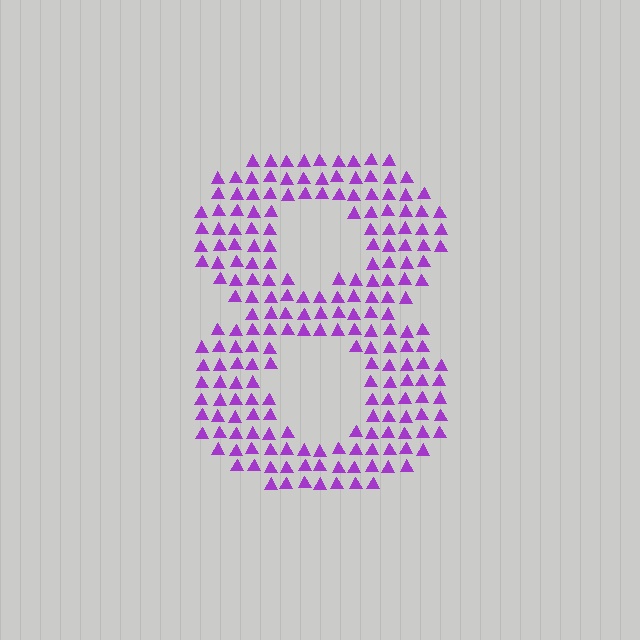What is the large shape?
The large shape is the digit 8.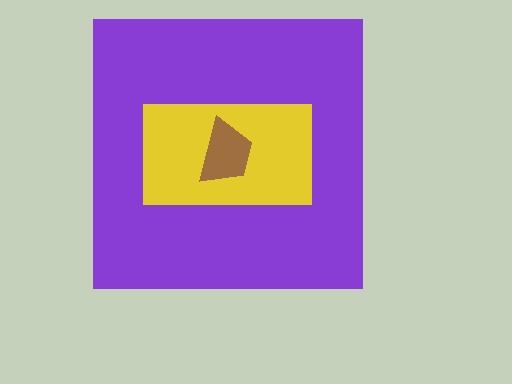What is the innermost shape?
The brown trapezoid.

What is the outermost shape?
The purple square.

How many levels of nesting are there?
3.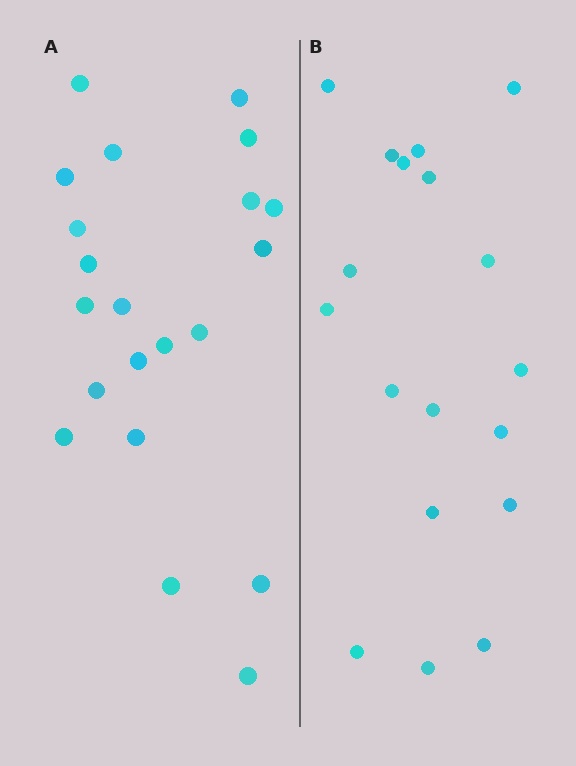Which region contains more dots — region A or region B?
Region A (the left region) has more dots.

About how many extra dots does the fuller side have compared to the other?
Region A has just a few more — roughly 2 or 3 more dots than region B.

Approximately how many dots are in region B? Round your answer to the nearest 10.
About 20 dots. (The exact count is 18, which rounds to 20.)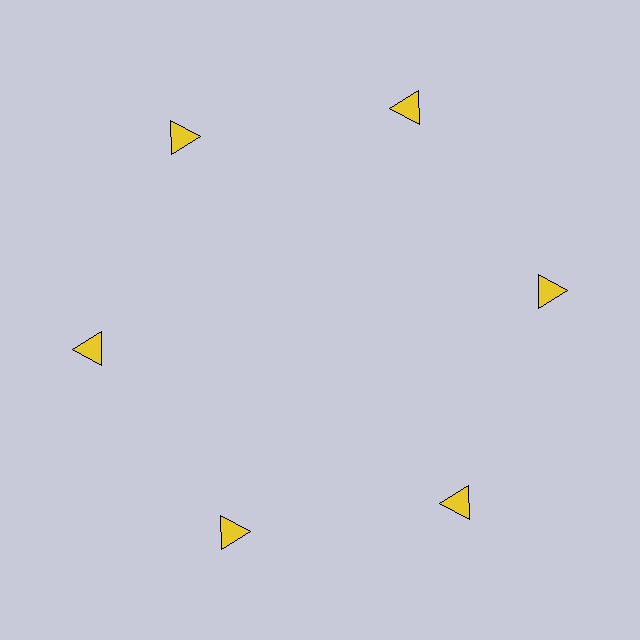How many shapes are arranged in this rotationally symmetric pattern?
There are 6 shapes, arranged in 6 groups of 1.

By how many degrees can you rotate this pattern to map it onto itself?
The pattern maps onto itself every 60 degrees of rotation.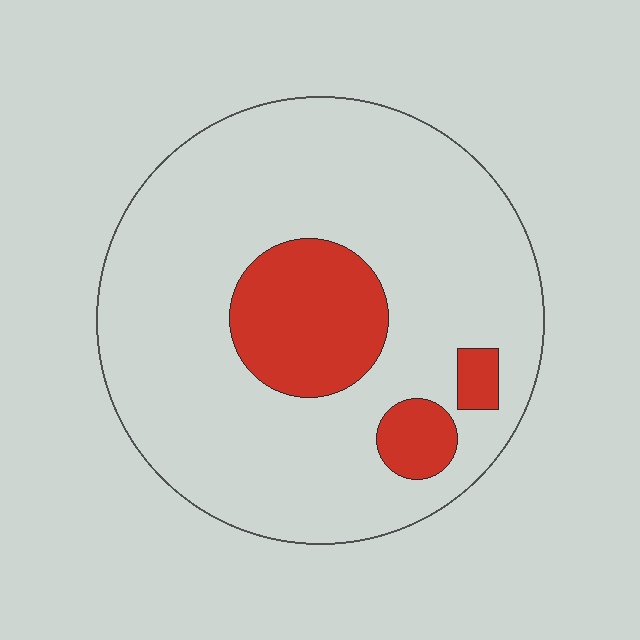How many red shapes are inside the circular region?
3.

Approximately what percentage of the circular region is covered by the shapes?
Approximately 20%.